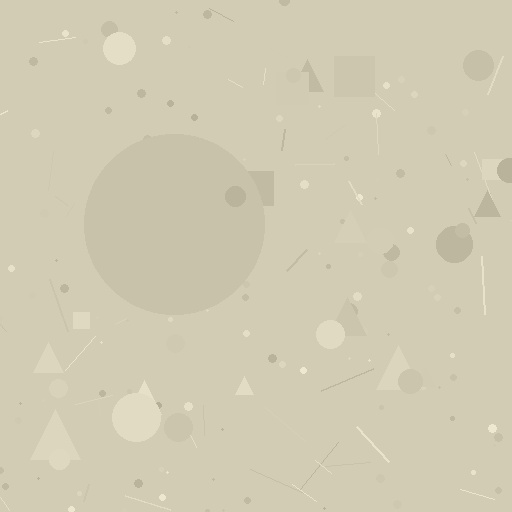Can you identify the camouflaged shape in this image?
The camouflaged shape is a circle.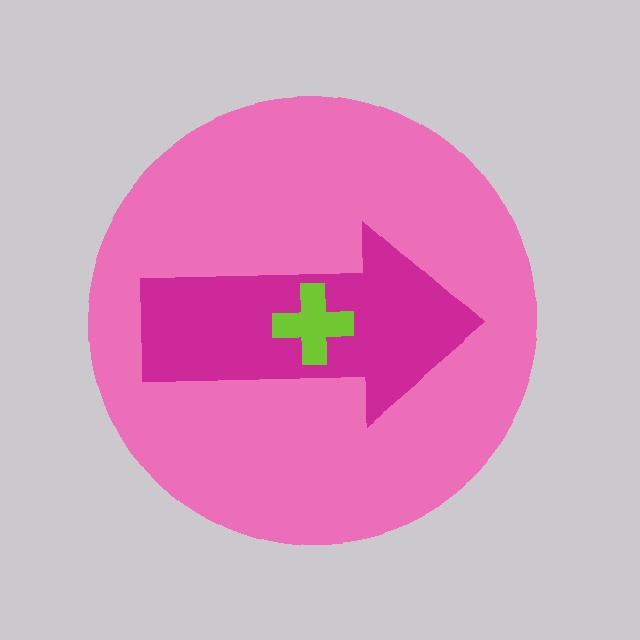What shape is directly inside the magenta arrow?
The lime cross.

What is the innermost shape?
The lime cross.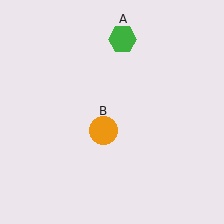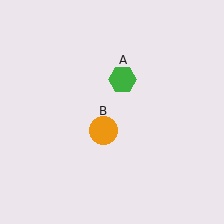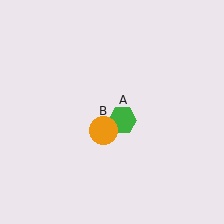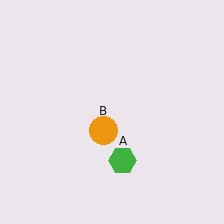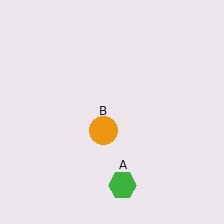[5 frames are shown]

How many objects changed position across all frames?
1 object changed position: green hexagon (object A).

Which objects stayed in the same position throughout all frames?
Orange circle (object B) remained stationary.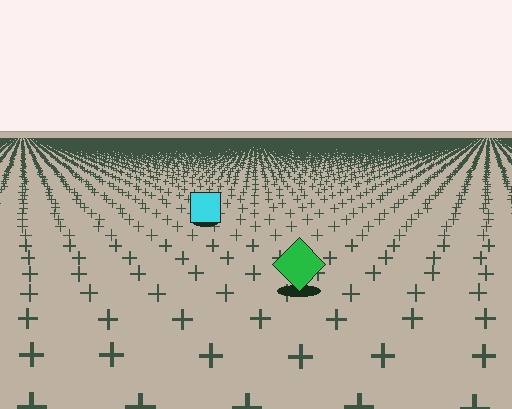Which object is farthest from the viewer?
The cyan square is farthest from the viewer. It appears smaller and the ground texture around it is denser.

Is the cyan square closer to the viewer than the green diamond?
No. The green diamond is closer — you can tell from the texture gradient: the ground texture is coarser near it.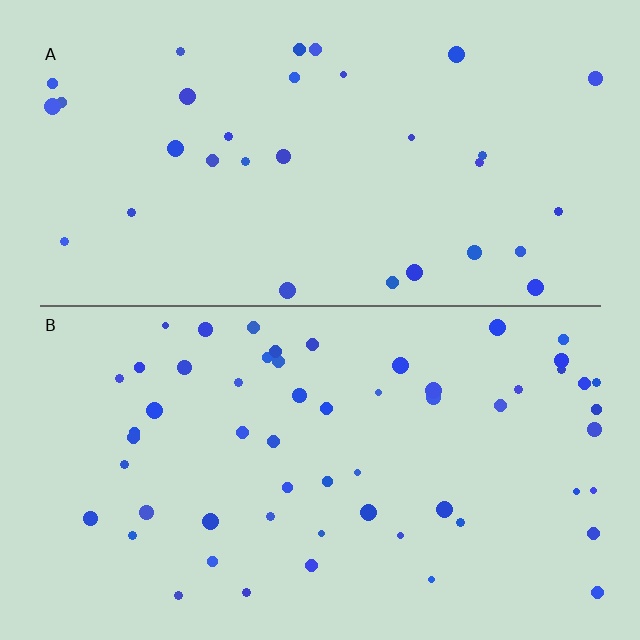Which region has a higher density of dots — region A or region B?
B (the bottom).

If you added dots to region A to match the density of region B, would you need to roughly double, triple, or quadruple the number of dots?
Approximately double.